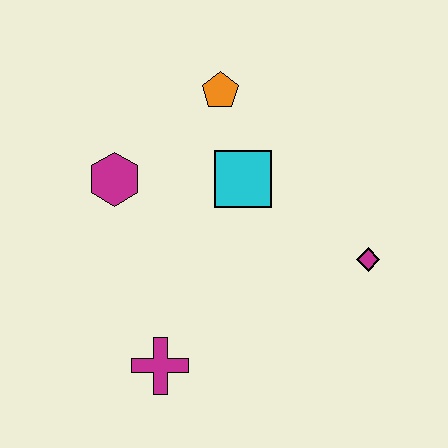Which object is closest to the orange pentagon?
The cyan square is closest to the orange pentagon.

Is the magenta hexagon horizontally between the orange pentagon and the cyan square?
No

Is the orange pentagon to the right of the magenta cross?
Yes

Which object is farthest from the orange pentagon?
The magenta cross is farthest from the orange pentagon.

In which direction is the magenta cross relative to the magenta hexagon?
The magenta cross is below the magenta hexagon.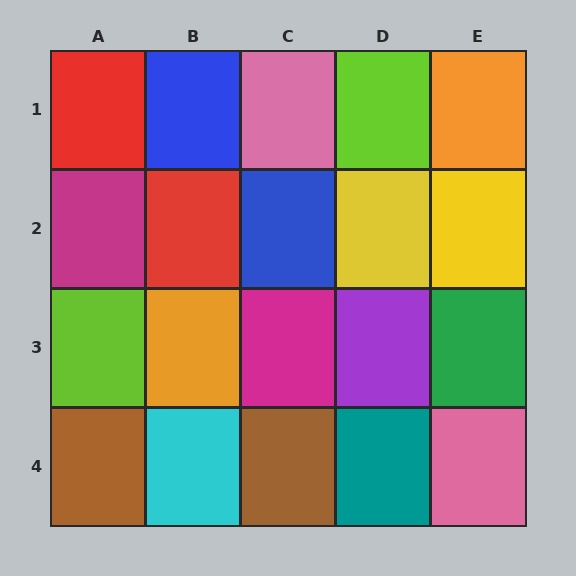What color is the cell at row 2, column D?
Yellow.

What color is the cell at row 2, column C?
Blue.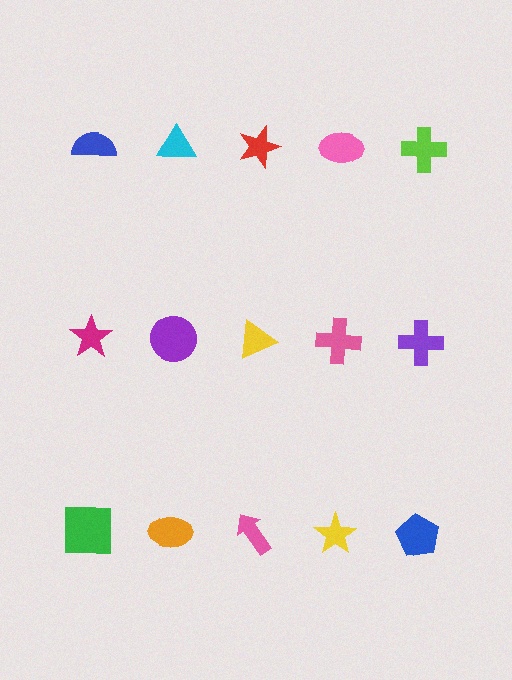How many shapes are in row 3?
5 shapes.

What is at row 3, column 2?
An orange ellipse.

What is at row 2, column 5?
A purple cross.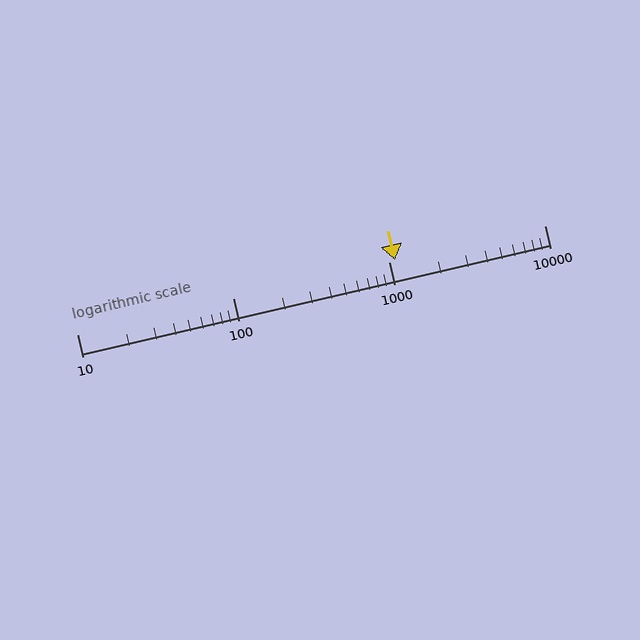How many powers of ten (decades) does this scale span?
The scale spans 3 decades, from 10 to 10000.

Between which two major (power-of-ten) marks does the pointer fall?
The pointer is between 1000 and 10000.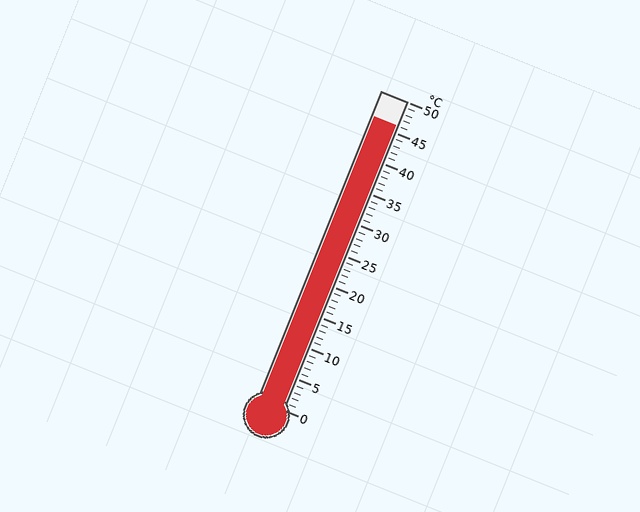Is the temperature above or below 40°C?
The temperature is above 40°C.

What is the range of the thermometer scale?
The thermometer scale ranges from 0°C to 50°C.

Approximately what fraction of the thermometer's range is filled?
The thermometer is filled to approximately 90% of its range.